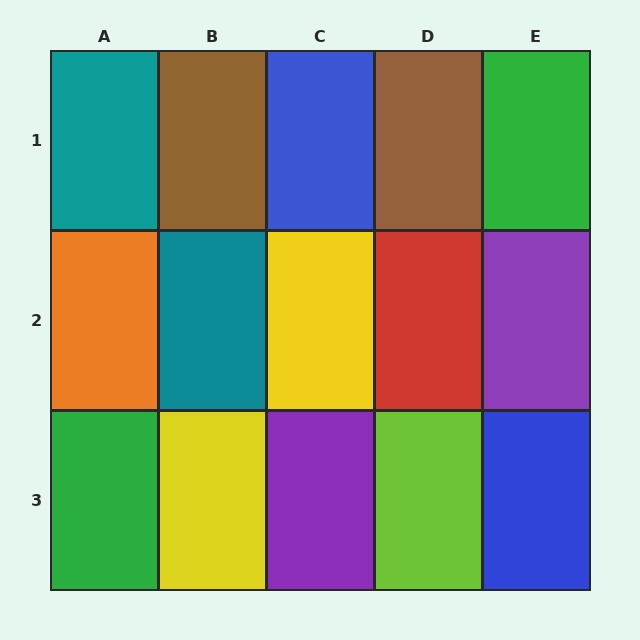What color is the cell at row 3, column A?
Green.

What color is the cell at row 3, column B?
Yellow.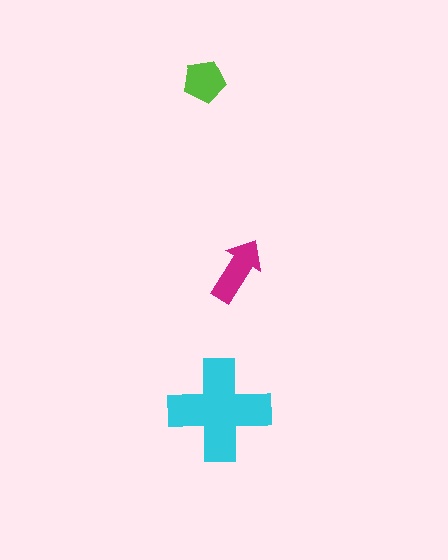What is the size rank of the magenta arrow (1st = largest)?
2nd.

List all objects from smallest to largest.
The lime pentagon, the magenta arrow, the cyan cross.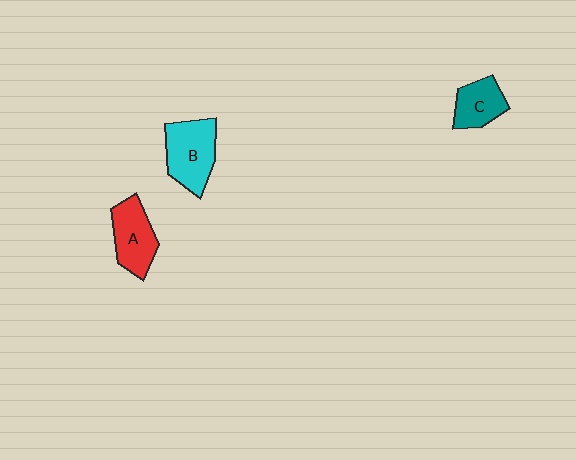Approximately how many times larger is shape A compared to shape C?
Approximately 1.3 times.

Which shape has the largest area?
Shape B (cyan).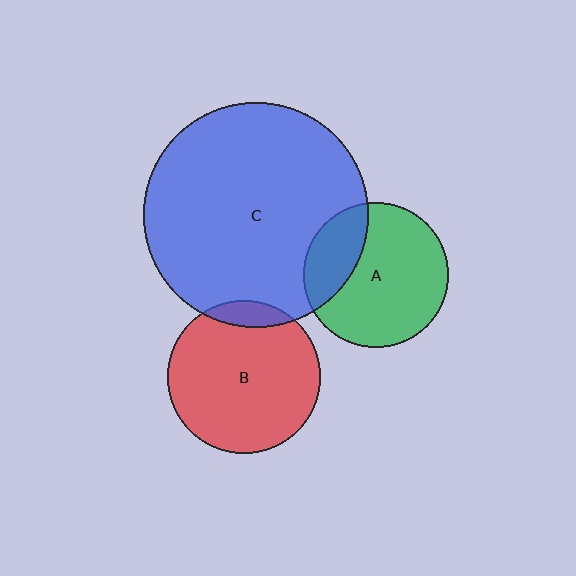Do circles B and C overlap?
Yes.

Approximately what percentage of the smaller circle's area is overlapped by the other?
Approximately 10%.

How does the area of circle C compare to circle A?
Approximately 2.4 times.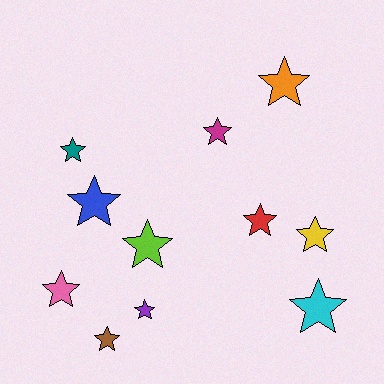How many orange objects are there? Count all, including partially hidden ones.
There is 1 orange object.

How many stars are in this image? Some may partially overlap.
There are 11 stars.